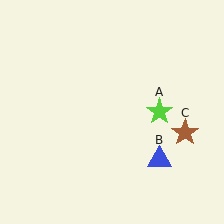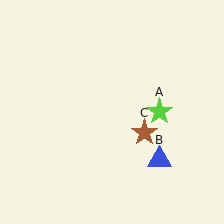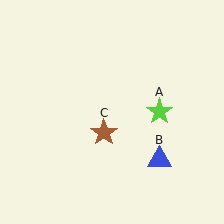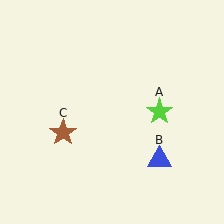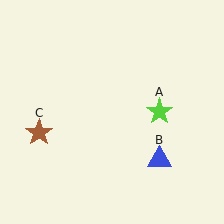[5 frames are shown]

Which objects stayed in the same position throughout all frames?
Lime star (object A) and blue triangle (object B) remained stationary.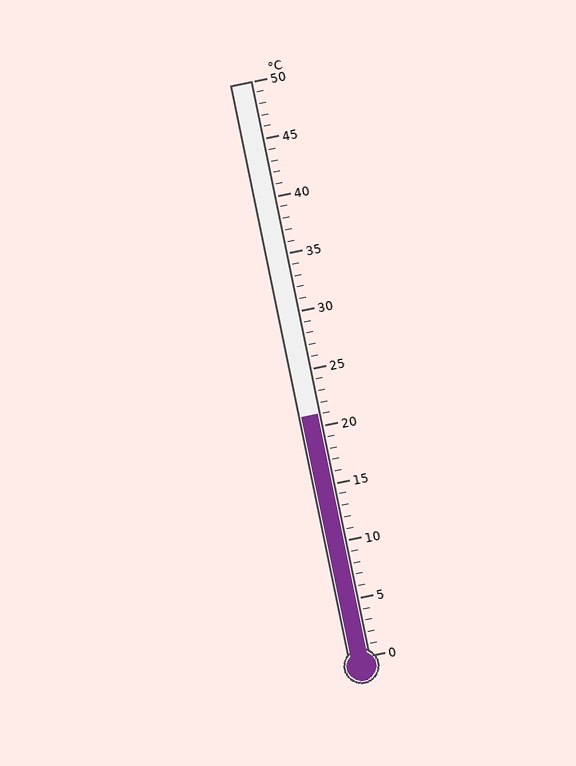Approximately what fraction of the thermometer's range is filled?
The thermometer is filled to approximately 40% of its range.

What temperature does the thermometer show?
The thermometer shows approximately 21°C.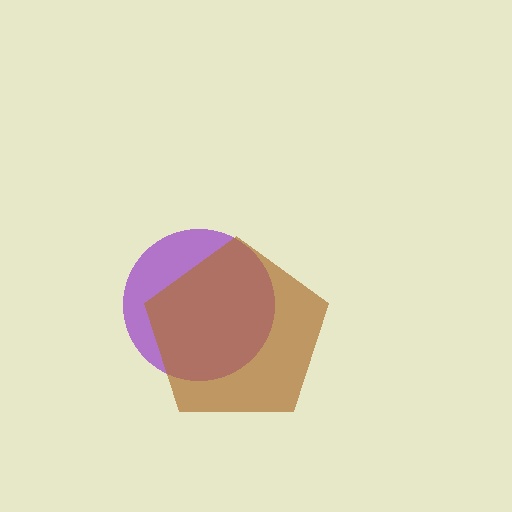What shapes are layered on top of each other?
The layered shapes are: a purple circle, a brown pentagon.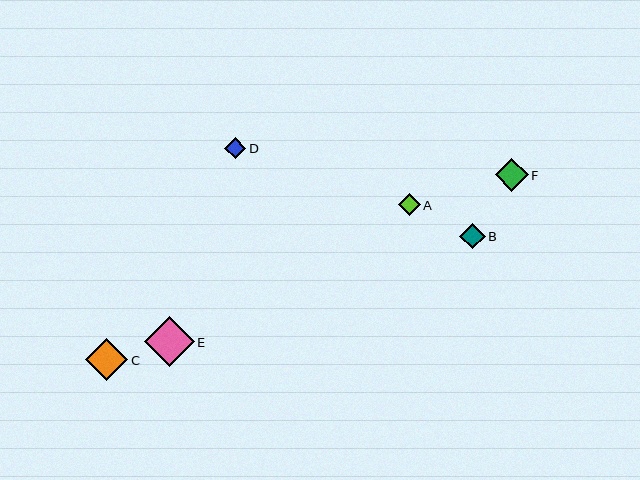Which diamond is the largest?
Diamond E is the largest with a size of approximately 50 pixels.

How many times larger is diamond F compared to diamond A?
Diamond F is approximately 1.5 times the size of diamond A.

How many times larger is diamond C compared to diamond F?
Diamond C is approximately 1.3 times the size of diamond F.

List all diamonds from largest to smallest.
From largest to smallest: E, C, F, B, A, D.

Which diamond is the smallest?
Diamond D is the smallest with a size of approximately 22 pixels.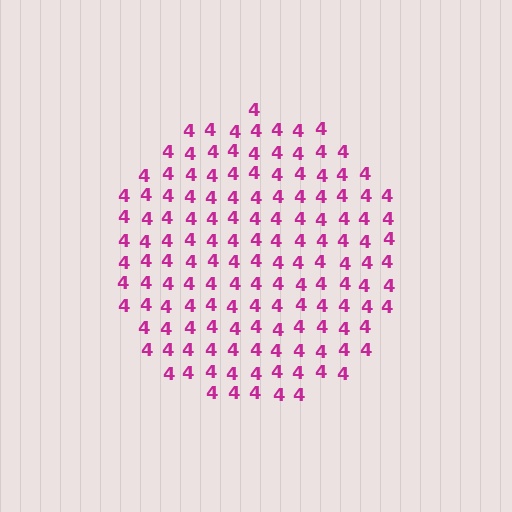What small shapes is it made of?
It is made of small digit 4's.